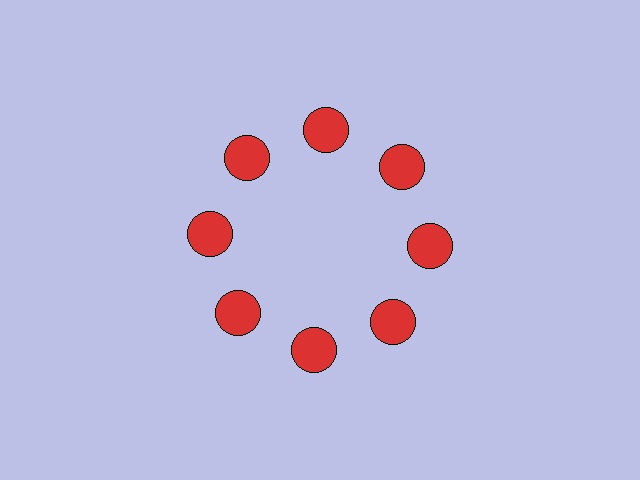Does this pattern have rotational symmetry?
Yes, this pattern has 8-fold rotational symmetry. It looks the same after rotating 45 degrees around the center.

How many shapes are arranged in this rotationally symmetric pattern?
There are 8 shapes, arranged in 8 groups of 1.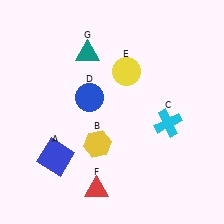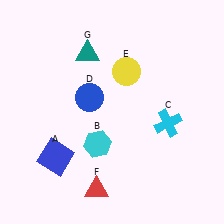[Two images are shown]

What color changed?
The hexagon (B) changed from yellow in Image 1 to cyan in Image 2.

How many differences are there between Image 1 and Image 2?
There is 1 difference between the two images.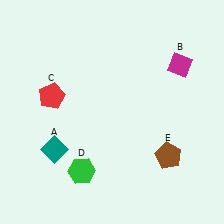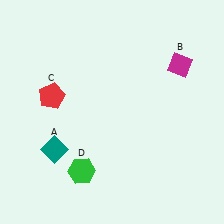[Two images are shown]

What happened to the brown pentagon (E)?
The brown pentagon (E) was removed in Image 2. It was in the bottom-right area of Image 1.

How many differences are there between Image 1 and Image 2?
There is 1 difference between the two images.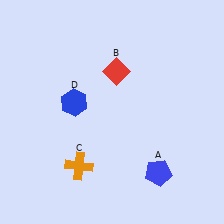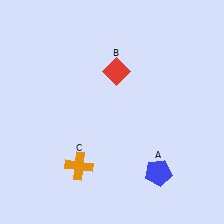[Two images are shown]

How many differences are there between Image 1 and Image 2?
There is 1 difference between the two images.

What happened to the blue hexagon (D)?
The blue hexagon (D) was removed in Image 2. It was in the top-left area of Image 1.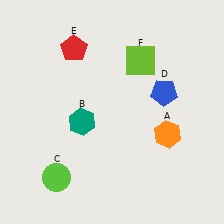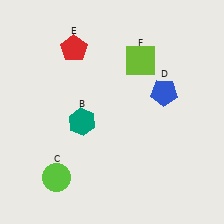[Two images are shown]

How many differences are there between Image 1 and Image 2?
There is 1 difference between the two images.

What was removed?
The orange hexagon (A) was removed in Image 2.